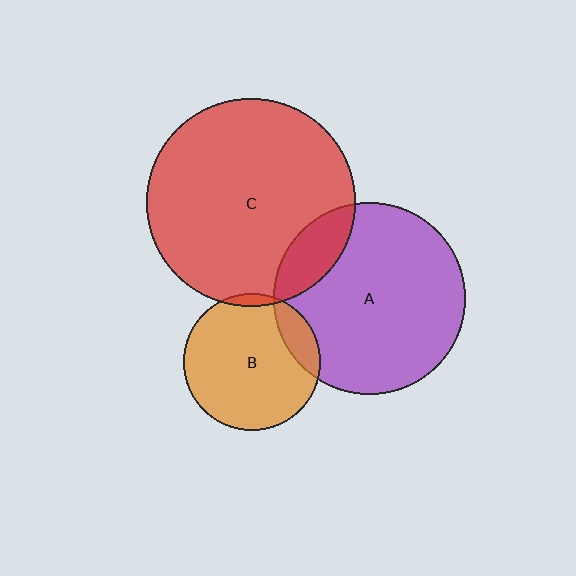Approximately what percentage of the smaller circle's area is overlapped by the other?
Approximately 15%.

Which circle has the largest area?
Circle C (red).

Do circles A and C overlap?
Yes.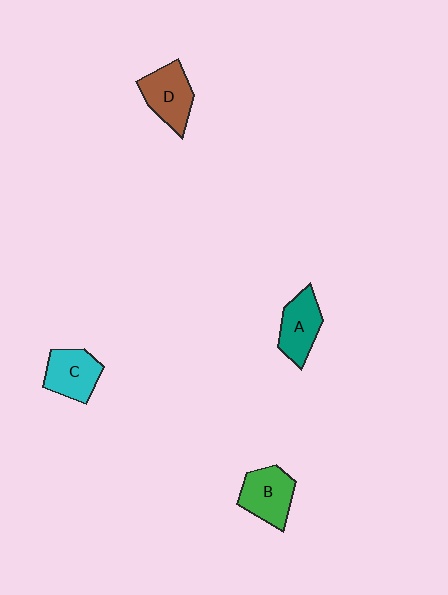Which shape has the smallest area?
Shape A (teal).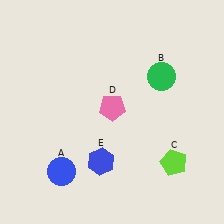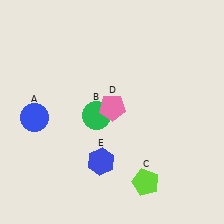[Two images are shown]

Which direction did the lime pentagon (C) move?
The lime pentagon (C) moved left.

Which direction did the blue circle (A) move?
The blue circle (A) moved up.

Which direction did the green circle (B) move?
The green circle (B) moved left.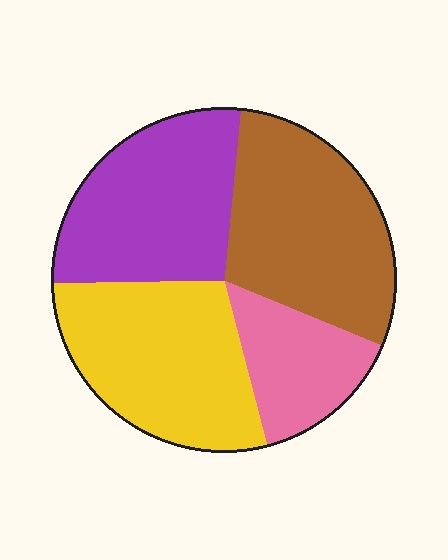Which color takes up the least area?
Pink, at roughly 15%.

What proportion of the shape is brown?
Brown takes up between a sixth and a third of the shape.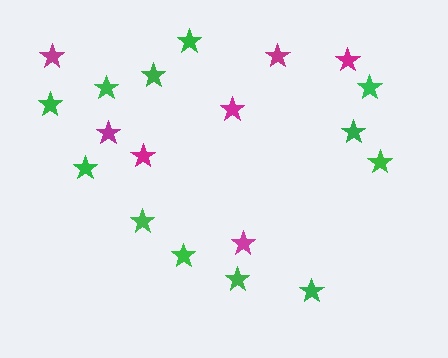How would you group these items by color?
There are 2 groups: one group of magenta stars (7) and one group of green stars (12).